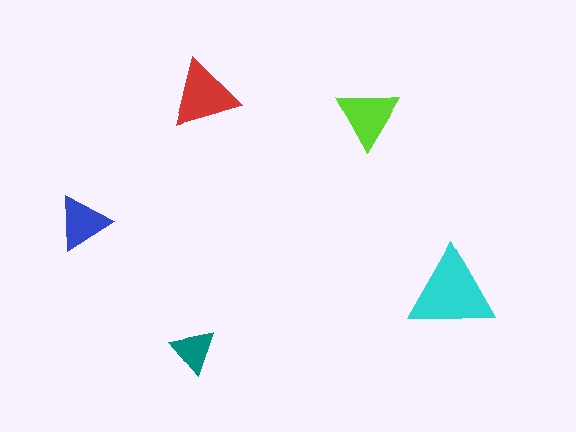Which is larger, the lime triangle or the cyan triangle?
The cyan one.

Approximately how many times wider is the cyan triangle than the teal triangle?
About 2 times wider.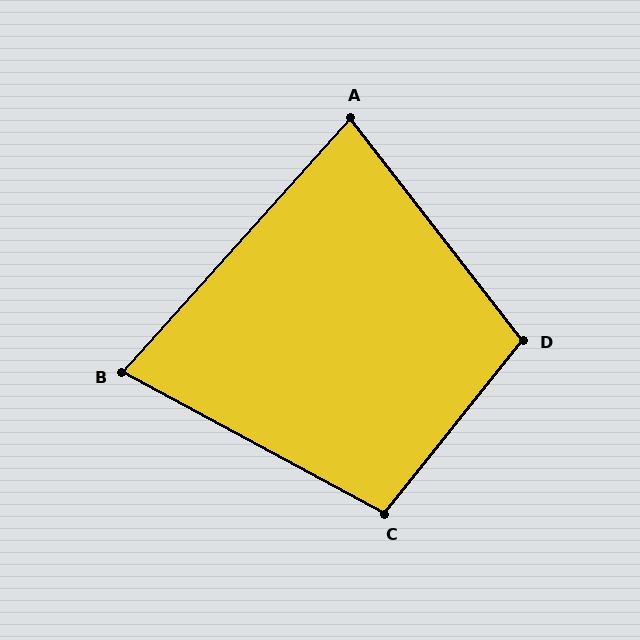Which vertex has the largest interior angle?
D, at approximately 104 degrees.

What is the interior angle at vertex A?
Approximately 80 degrees (acute).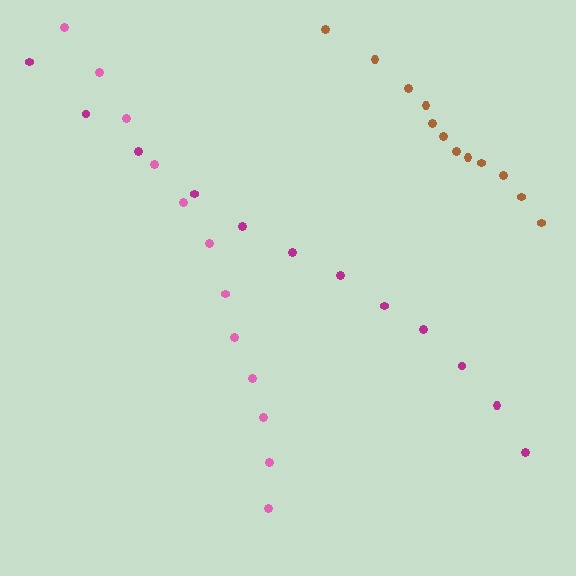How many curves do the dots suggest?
There are 3 distinct paths.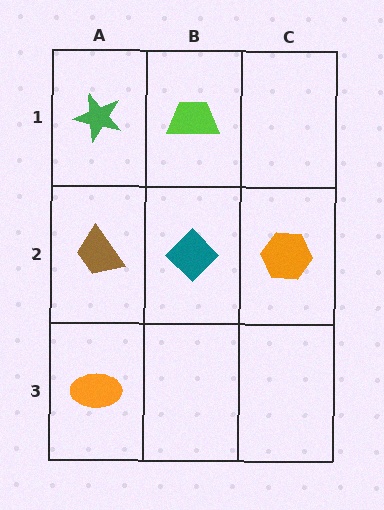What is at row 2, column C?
An orange hexagon.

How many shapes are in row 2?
3 shapes.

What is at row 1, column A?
A green star.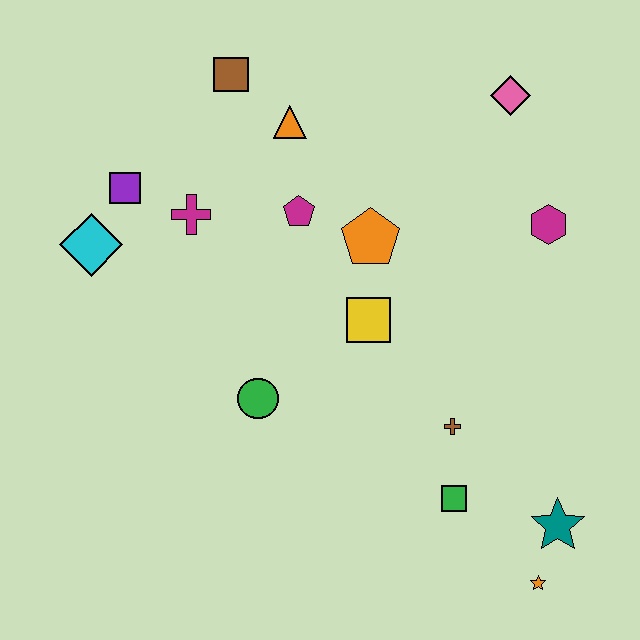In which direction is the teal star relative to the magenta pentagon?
The teal star is below the magenta pentagon.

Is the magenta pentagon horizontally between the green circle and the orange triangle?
No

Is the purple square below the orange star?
No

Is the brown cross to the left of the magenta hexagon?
Yes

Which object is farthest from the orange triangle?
The orange star is farthest from the orange triangle.